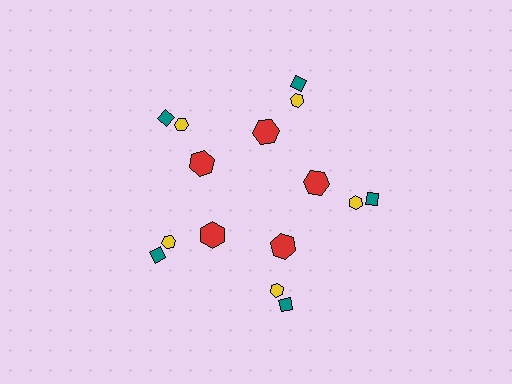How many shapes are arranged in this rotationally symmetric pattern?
There are 15 shapes, arranged in 5 groups of 3.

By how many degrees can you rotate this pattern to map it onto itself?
The pattern maps onto itself every 72 degrees of rotation.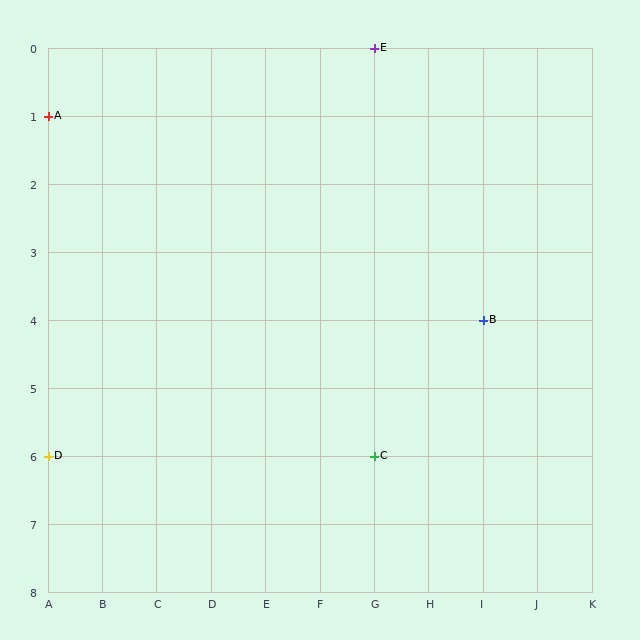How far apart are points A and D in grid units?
Points A and D are 5 rows apart.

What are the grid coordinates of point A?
Point A is at grid coordinates (A, 1).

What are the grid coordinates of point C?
Point C is at grid coordinates (G, 6).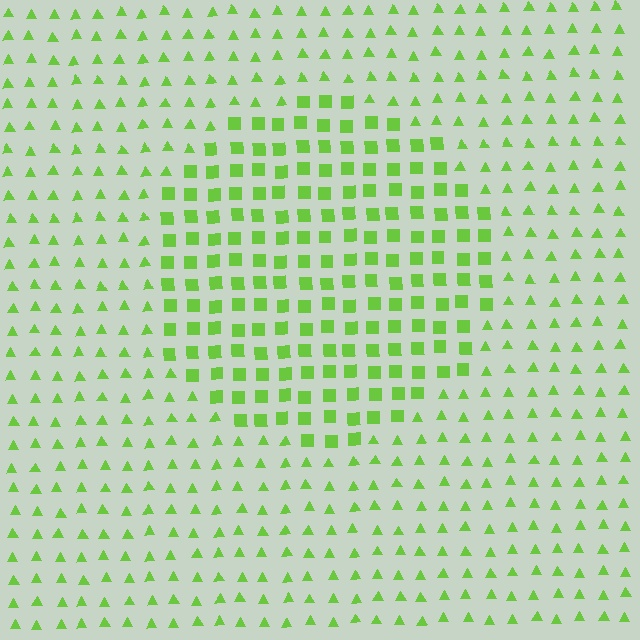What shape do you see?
I see a circle.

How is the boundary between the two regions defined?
The boundary is defined by a change in element shape: squares inside vs. triangles outside. All elements share the same color and spacing.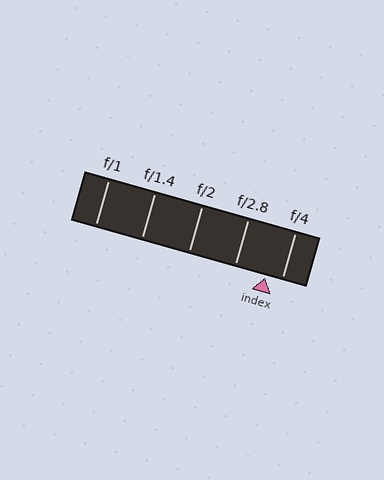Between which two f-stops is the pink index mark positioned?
The index mark is between f/2.8 and f/4.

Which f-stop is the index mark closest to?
The index mark is closest to f/4.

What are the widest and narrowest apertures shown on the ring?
The widest aperture shown is f/1 and the narrowest is f/4.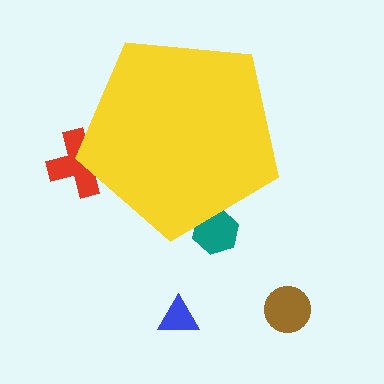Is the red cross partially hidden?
Yes, the red cross is partially hidden behind the yellow pentagon.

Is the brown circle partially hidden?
No, the brown circle is fully visible.